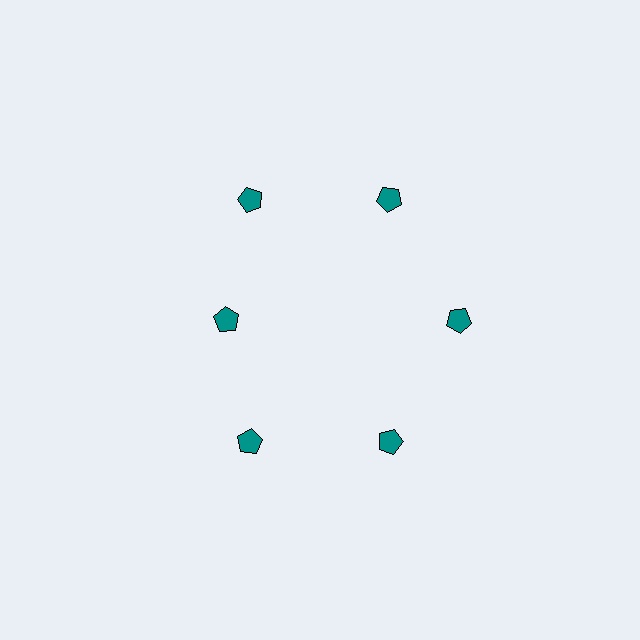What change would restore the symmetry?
The symmetry would be restored by moving it outward, back onto the ring so that all 6 pentagons sit at equal angles and equal distance from the center.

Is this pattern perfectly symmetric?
No. The 6 teal pentagons are arranged in a ring, but one element near the 9 o'clock position is pulled inward toward the center, breaking the 6-fold rotational symmetry.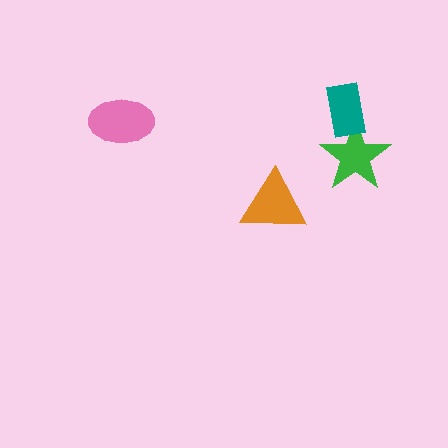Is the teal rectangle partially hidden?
No, no other shape covers it.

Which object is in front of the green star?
The teal rectangle is in front of the green star.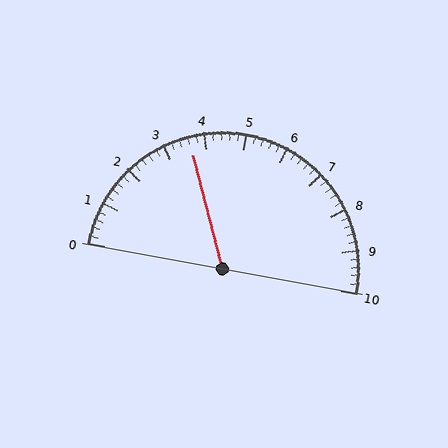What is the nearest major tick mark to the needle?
The nearest major tick mark is 4.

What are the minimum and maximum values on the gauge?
The gauge ranges from 0 to 10.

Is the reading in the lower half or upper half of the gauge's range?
The reading is in the lower half of the range (0 to 10).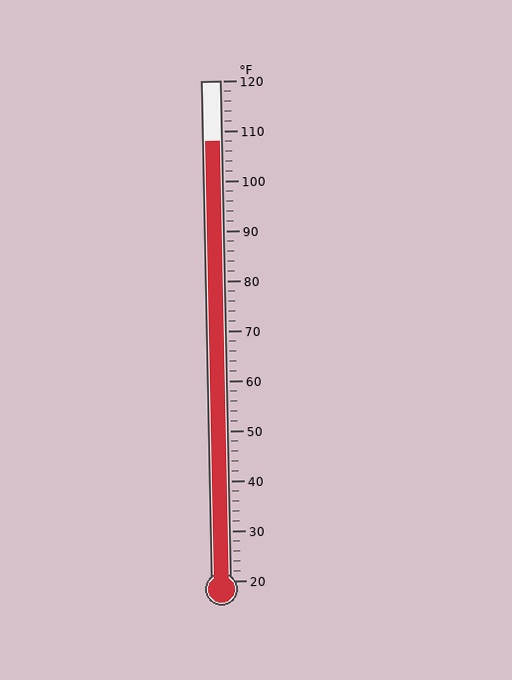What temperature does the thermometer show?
The thermometer shows approximately 108°F.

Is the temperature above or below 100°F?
The temperature is above 100°F.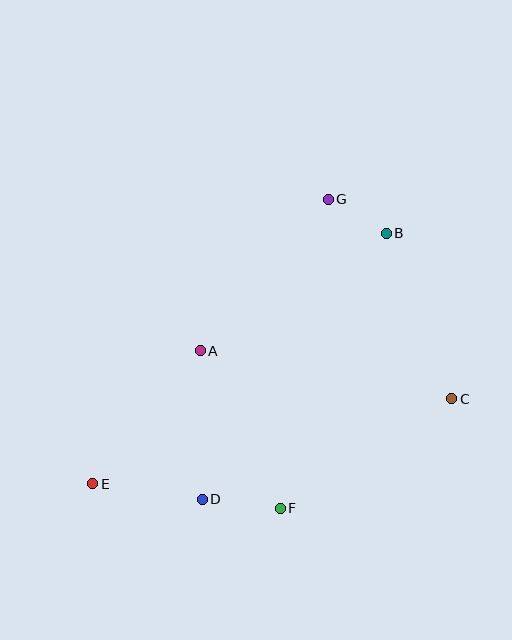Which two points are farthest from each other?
Points B and E are farthest from each other.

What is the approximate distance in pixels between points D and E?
The distance between D and E is approximately 110 pixels.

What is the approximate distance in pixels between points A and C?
The distance between A and C is approximately 256 pixels.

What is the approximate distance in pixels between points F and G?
The distance between F and G is approximately 313 pixels.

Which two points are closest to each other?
Points B and G are closest to each other.